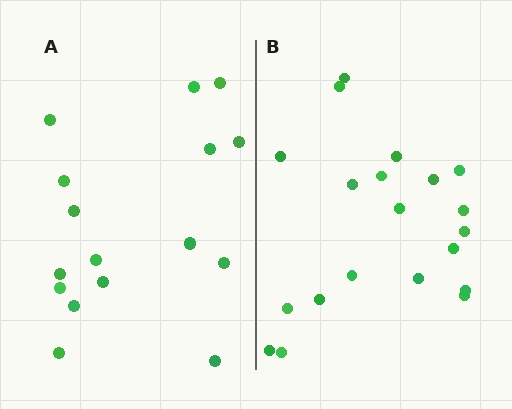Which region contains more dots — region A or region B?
Region B (the right region) has more dots.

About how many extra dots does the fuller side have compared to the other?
Region B has about 4 more dots than region A.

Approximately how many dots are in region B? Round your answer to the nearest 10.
About 20 dots.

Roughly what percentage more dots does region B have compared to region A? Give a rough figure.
About 25% more.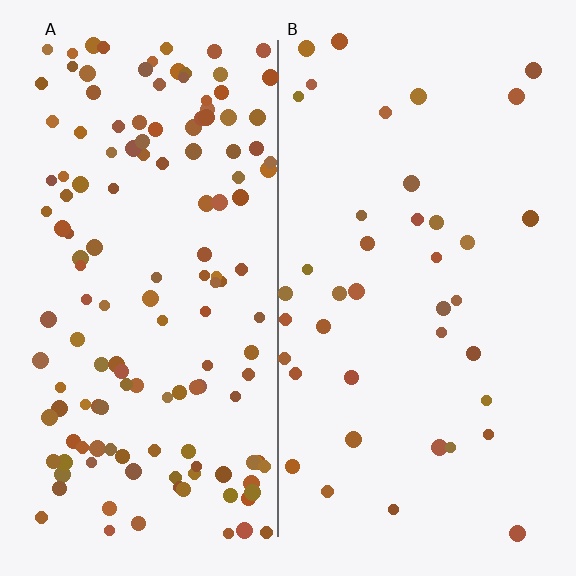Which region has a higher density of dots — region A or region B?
A (the left).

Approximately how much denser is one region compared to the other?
Approximately 3.6× — region A over region B.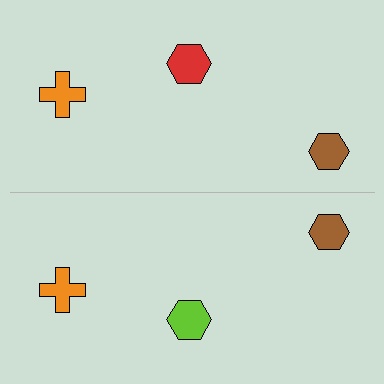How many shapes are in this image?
There are 6 shapes in this image.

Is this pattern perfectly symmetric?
No, the pattern is not perfectly symmetric. The lime hexagon on the bottom side breaks the symmetry — its mirror counterpart is red.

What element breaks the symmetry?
The lime hexagon on the bottom side breaks the symmetry — its mirror counterpart is red.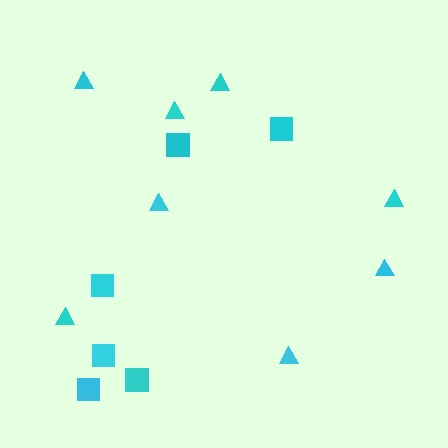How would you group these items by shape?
There are 2 groups: one group of squares (6) and one group of triangles (8).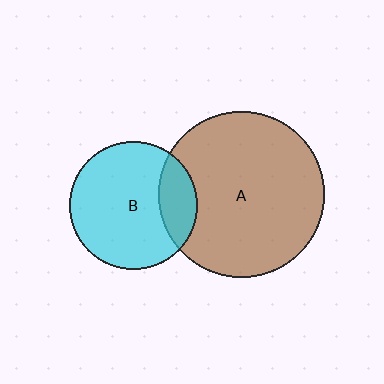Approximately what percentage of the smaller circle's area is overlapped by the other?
Approximately 20%.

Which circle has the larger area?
Circle A (brown).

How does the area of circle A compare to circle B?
Approximately 1.7 times.